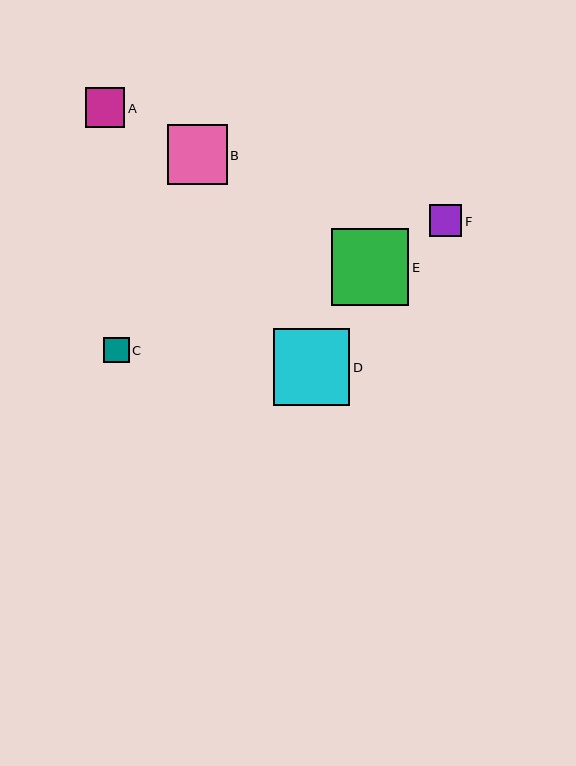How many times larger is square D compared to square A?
Square D is approximately 1.9 times the size of square A.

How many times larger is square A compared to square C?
Square A is approximately 1.6 times the size of square C.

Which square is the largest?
Square E is the largest with a size of approximately 77 pixels.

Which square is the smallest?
Square C is the smallest with a size of approximately 25 pixels.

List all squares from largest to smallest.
From largest to smallest: E, D, B, A, F, C.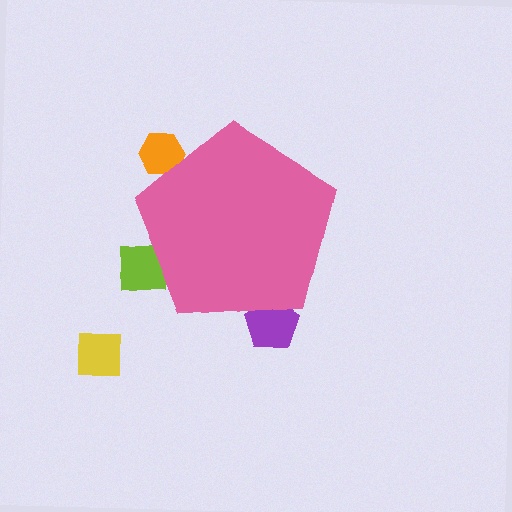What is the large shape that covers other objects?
A pink pentagon.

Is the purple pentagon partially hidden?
Yes, the purple pentagon is partially hidden behind the pink pentagon.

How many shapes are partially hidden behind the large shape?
3 shapes are partially hidden.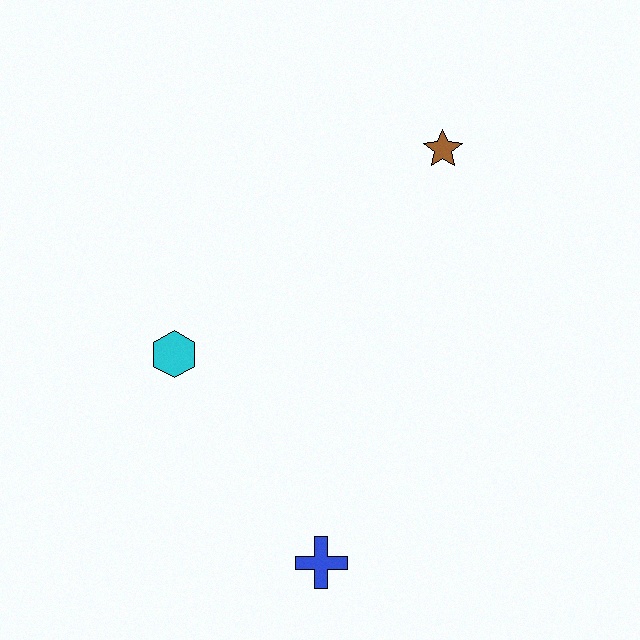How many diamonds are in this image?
There are no diamonds.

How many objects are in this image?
There are 3 objects.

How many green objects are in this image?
There are no green objects.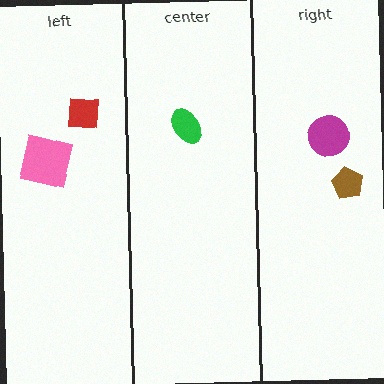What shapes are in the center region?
The green ellipse.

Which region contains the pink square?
The left region.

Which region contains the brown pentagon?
The right region.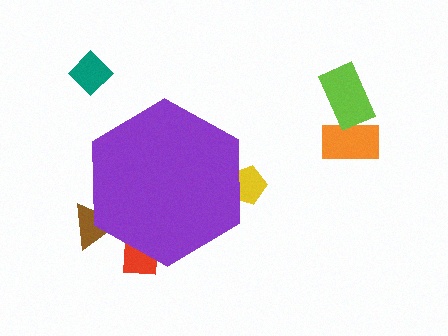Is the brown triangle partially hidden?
Yes, the brown triangle is partially hidden behind the purple hexagon.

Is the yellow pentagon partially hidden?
Yes, the yellow pentagon is partially hidden behind the purple hexagon.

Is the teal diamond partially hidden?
No, the teal diamond is fully visible.